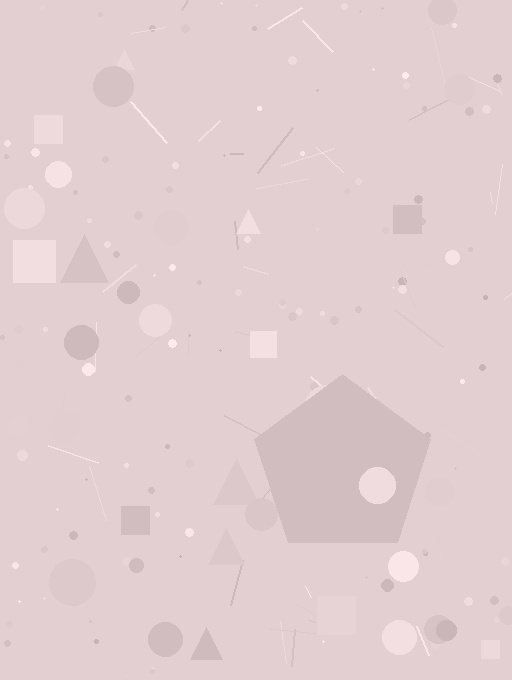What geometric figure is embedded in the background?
A pentagon is embedded in the background.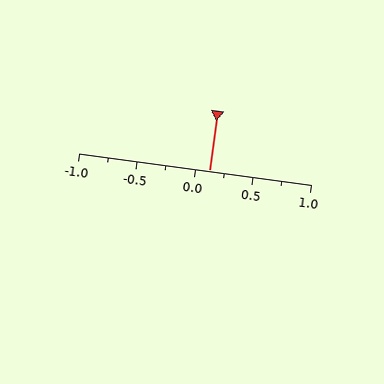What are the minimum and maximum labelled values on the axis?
The axis runs from -1.0 to 1.0.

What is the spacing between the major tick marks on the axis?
The major ticks are spaced 0.5 apart.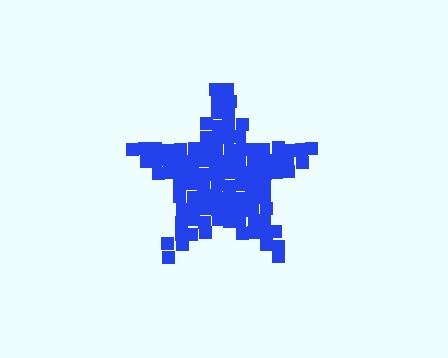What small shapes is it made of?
It is made of small squares.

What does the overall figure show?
The overall figure shows a star.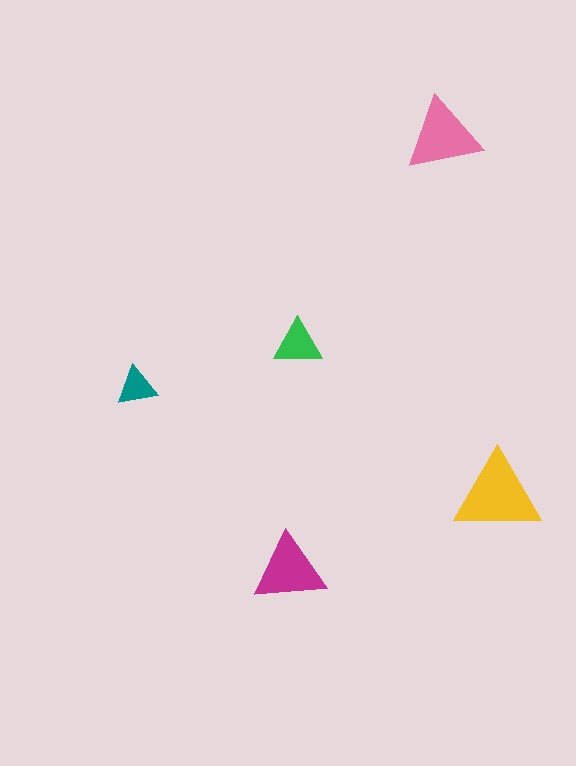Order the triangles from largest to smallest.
the yellow one, the pink one, the magenta one, the green one, the teal one.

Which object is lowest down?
The magenta triangle is bottommost.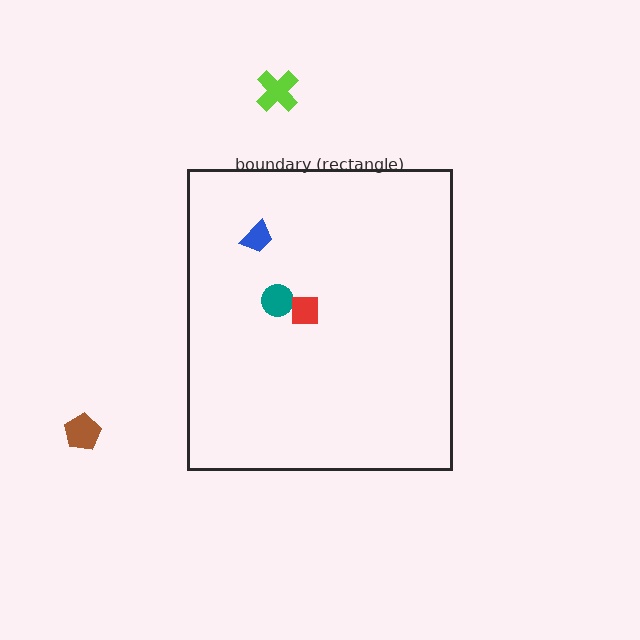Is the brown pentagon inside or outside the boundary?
Outside.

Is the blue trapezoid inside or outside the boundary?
Inside.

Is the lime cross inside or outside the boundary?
Outside.